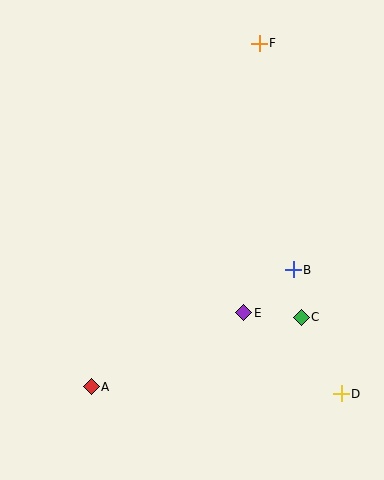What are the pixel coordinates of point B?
Point B is at (293, 270).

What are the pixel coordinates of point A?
Point A is at (91, 387).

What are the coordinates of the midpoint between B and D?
The midpoint between B and D is at (317, 332).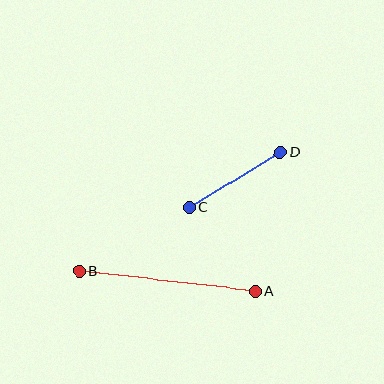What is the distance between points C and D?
The distance is approximately 106 pixels.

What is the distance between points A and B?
The distance is approximately 177 pixels.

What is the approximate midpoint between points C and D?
The midpoint is at approximately (235, 180) pixels.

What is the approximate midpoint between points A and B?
The midpoint is at approximately (167, 281) pixels.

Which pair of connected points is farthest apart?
Points A and B are farthest apart.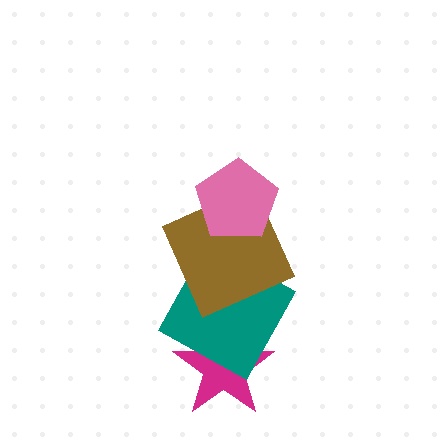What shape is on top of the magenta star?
The teal square is on top of the magenta star.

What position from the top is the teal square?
The teal square is 3rd from the top.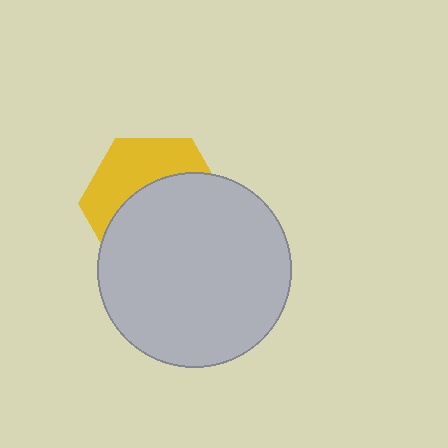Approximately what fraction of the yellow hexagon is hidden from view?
Roughly 60% of the yellow hexagon is hidden behind the light gray circle.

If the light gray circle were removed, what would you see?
You would see the complete yellow hexagon.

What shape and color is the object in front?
The object in front is a light gray circle.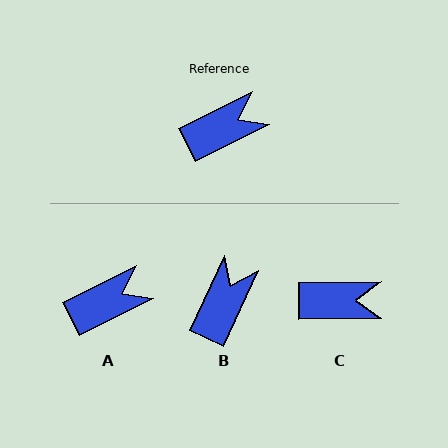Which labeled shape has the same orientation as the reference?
A.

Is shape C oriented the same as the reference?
No, it is off by about 26 degrees.